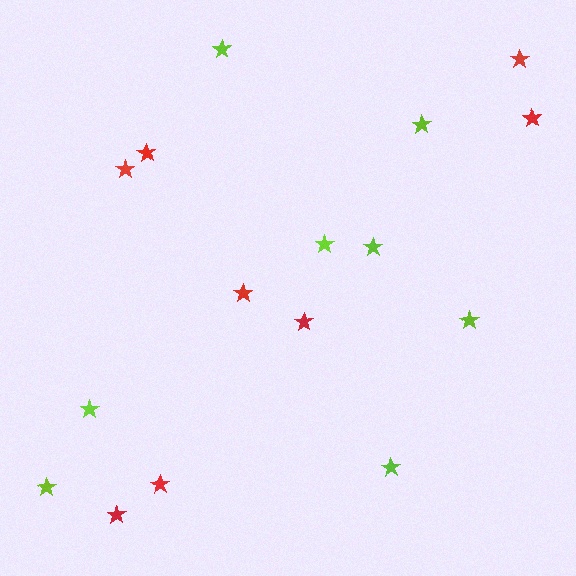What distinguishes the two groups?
There are 2 groups: one group of lime stars (8) and one group of red stars (8).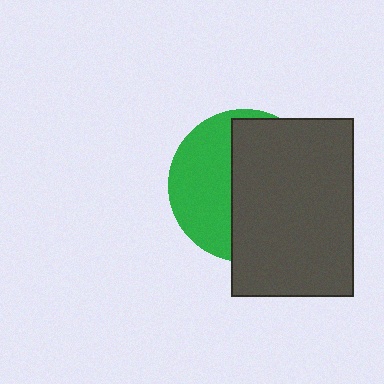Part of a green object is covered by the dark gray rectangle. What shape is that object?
It is a circle.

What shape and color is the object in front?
The object in front is a dark gray rectangle.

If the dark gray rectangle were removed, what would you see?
You would see the complete green circle.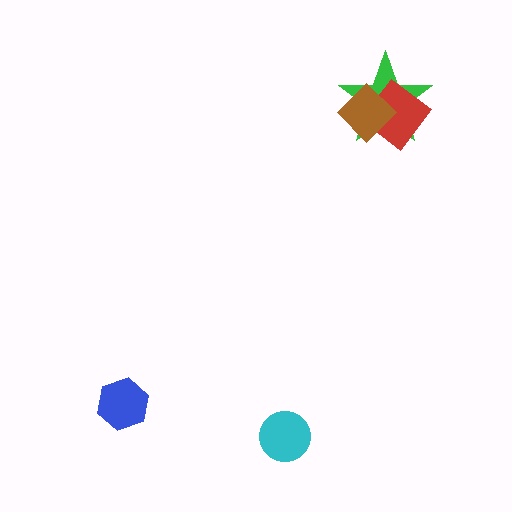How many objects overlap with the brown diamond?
2 objects overlap with the brown diamond.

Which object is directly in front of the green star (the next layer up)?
The red diamond is directly in front of the green star.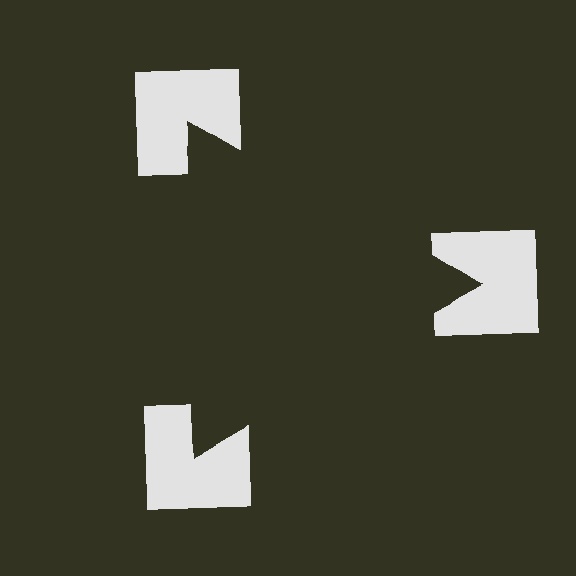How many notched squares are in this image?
There are 3 — one at each vertex of the illusory triangle.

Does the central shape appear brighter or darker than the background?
It typically appears slightly darker than the background, even though no actual brightness change is drawn.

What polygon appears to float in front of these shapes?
An illusory triangle — its edges are inferred from the aligned wedge cuts in the notched squares, not physically drawn.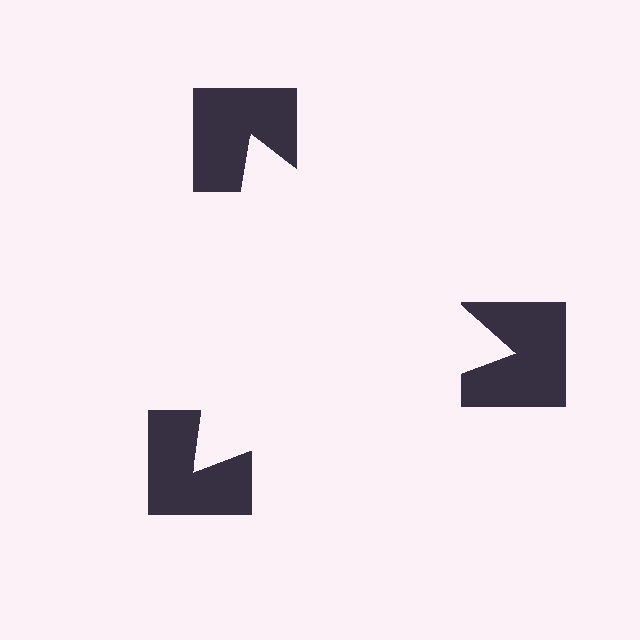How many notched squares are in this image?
There are 3 — one at each vertex of the illusory triangle.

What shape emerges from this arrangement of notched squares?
An illusory triangle — its edges are inferred from the aligned wedge cuts in the notched squares, not physically drawn.